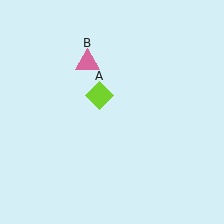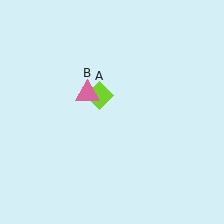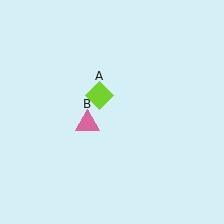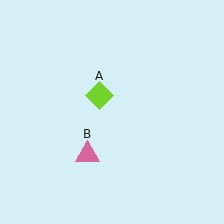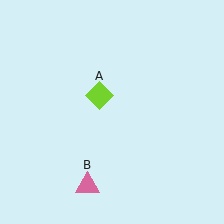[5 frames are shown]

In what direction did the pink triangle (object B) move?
The pink triangle (object B) moved down.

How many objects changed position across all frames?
1 object changed position: pink triangle (object B).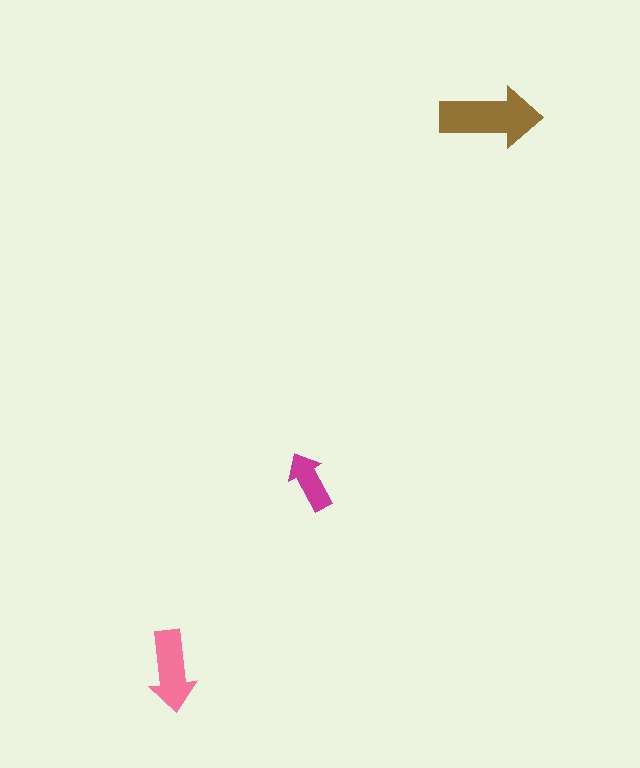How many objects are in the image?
There are 3 objects in the image.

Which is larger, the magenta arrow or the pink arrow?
The pink one.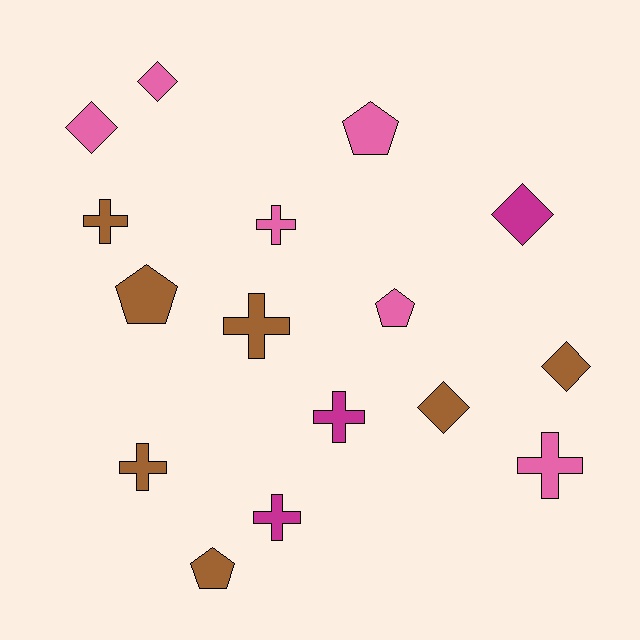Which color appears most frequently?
Brown, with 7 objects.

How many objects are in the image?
There are 16 objects.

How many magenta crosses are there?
There are 2 magenta crosses.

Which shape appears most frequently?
Cross, with 7 objects.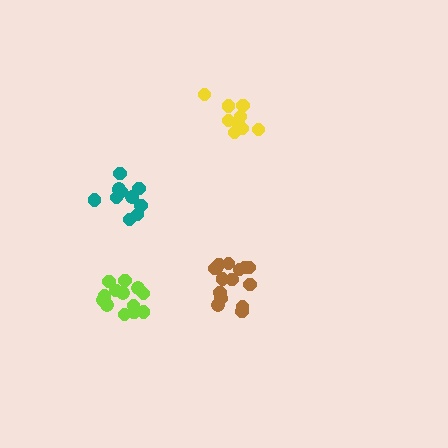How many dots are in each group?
Group 1: 15 dots, Group 2: 11 dots, Group 3: 11 dots, Group 4: 13 dots (50 total).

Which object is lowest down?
The lime cluster is bottommost.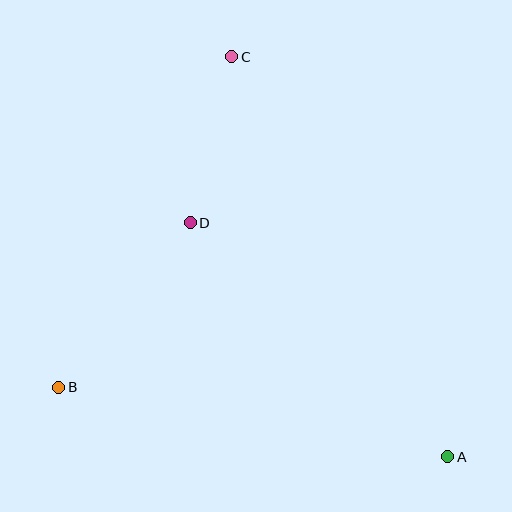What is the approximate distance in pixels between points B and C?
The distance between B and C is approximately 373 pixels.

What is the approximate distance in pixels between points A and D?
The distance between A and D is approximately 348 pixels.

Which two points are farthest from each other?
Points A and C are farthest from each other.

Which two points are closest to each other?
Points C and D are closest to each other.